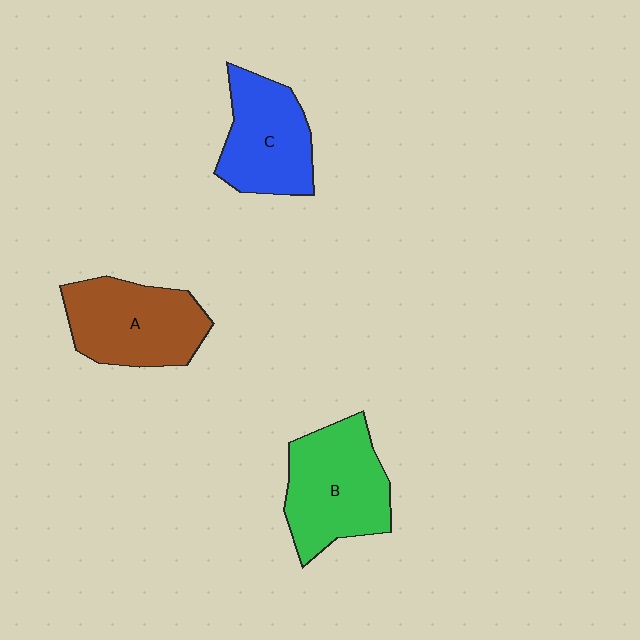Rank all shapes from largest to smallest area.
From largest to smallest: B (green), A (brown), C (blue).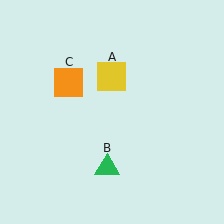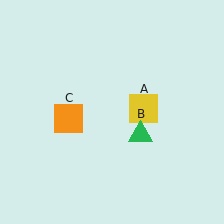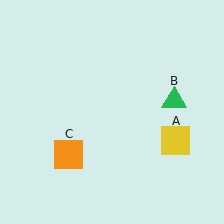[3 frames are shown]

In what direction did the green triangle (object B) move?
The green triangle (object B) moved up and to the right.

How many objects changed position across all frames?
3 objects changed position: yellow square (object A), green triangle (object B), orange square (object C).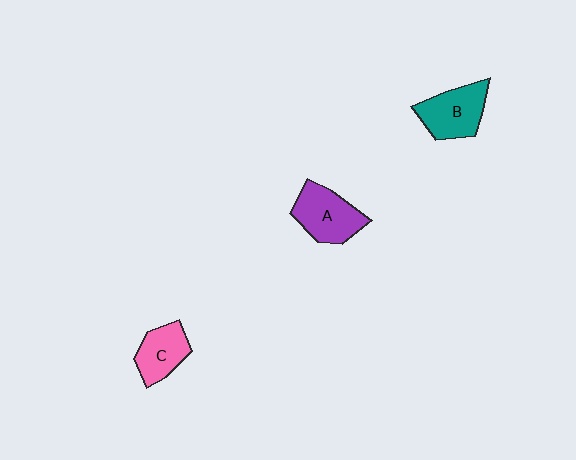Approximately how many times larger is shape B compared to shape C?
Approximately 1.2 times.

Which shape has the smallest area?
Shape C (pink).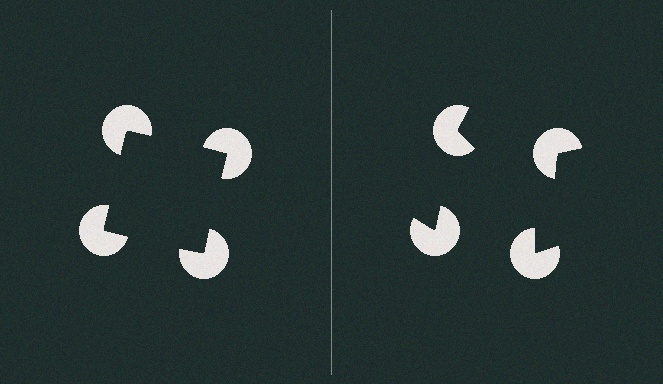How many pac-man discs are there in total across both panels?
8 — 4 on each side.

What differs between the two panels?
The pac-man discs are positioned identically on both sides; only the wedge orientations differ. On the left they align to a square; on the right they are misaligned.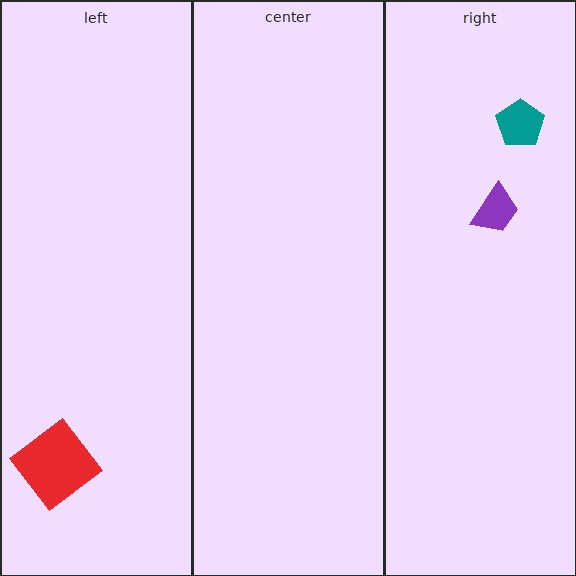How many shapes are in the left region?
1.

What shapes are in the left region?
The red diamond.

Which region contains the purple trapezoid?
The right region.